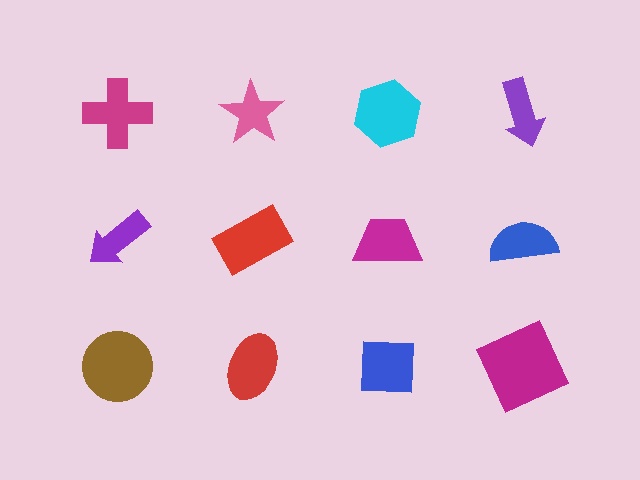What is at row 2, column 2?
A red rectangle.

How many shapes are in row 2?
4 shapes.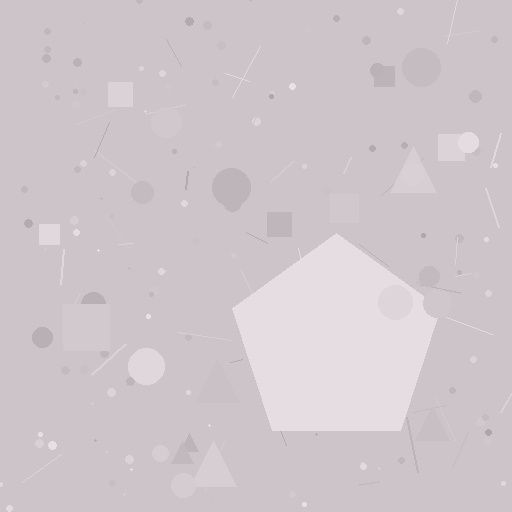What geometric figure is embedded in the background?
A pentagon is embedded in the background.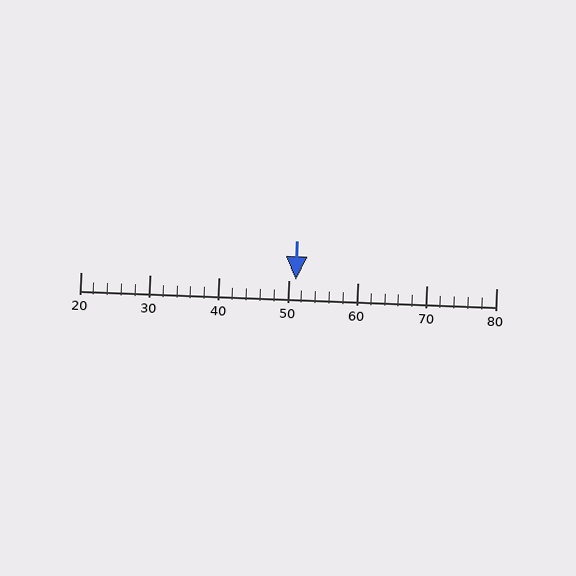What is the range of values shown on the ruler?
The ruler shows values from 20 to 80.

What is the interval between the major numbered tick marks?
The major tick marks are spaced 10 units apart.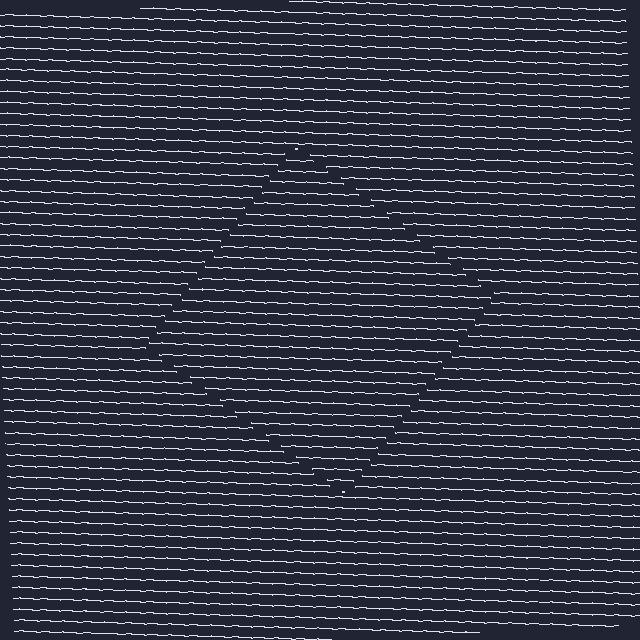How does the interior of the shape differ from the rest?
The interior of the shape contains the same grating, shifted by half a period — the contour is defined by the phase discontinuity where line-ends from the inner and outer gratings abut.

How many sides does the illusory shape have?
4 sides — the line-ends trace a square.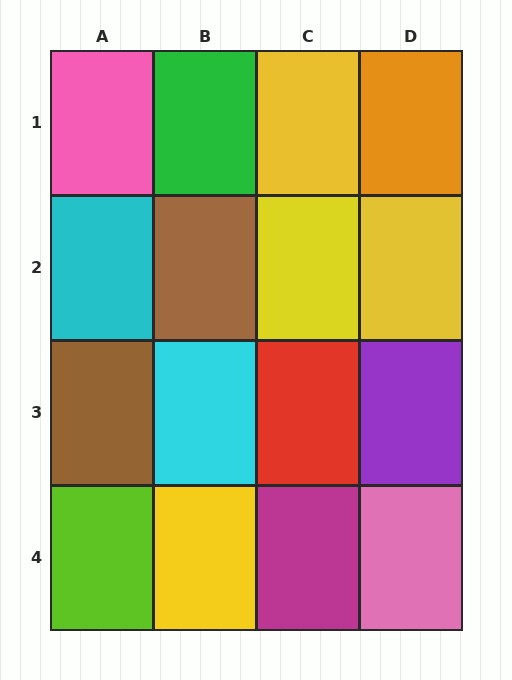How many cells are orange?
1 cell is orange.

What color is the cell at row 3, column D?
Purple.